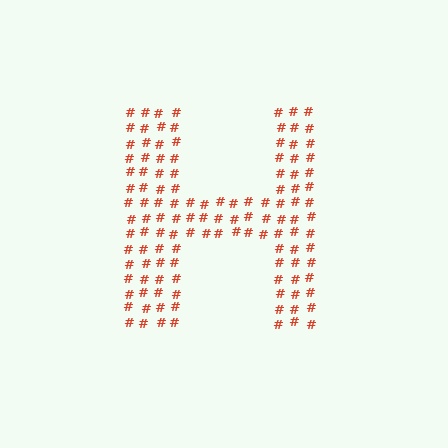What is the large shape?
The large shape is the letter H.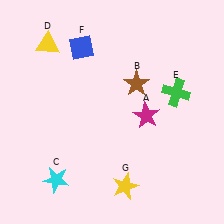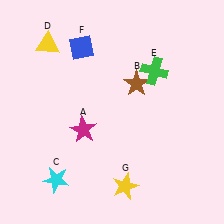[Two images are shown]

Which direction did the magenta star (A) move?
The magenta star (A) moved left.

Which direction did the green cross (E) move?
The green cross (E) moved left.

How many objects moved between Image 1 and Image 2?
2 objects moved between the two images.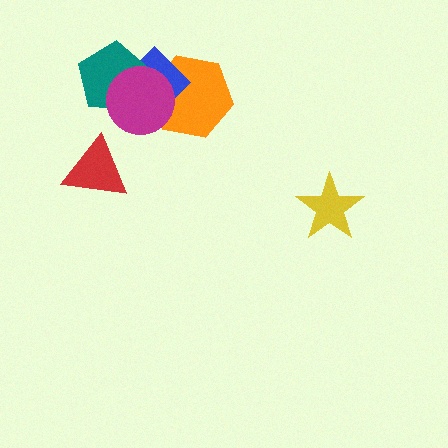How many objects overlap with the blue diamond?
3 objects overlap with the blue diamond.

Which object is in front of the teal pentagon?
The magenta circle is in front of the teal pentagon.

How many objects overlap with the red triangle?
0 objects overlap with the red triangle.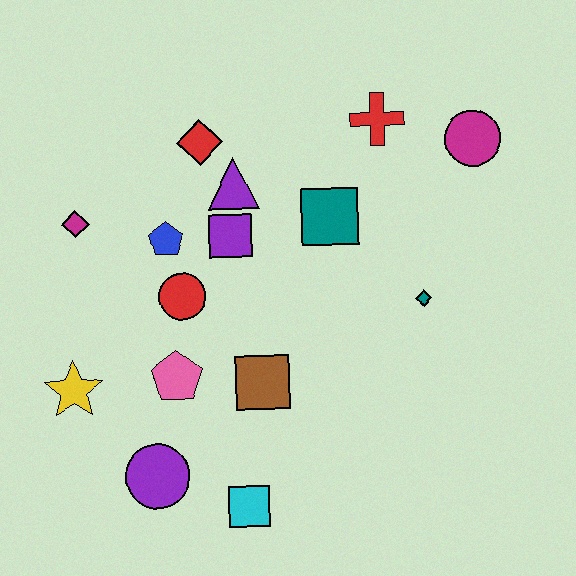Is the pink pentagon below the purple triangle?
Yes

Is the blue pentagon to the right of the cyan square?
No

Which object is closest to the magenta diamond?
The blue pentagon is closest to the magenta diamond.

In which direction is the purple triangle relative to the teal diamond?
The purple triangle is to the left of the teal diamond.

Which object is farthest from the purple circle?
The magenta circle is farthest from the purple circle.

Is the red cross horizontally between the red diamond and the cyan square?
No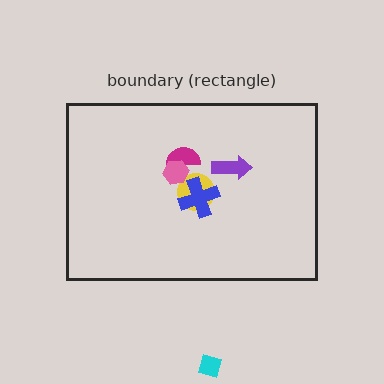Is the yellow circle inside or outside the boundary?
Inside.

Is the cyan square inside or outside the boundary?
Outside.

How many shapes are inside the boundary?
5 inside, 1 outside.